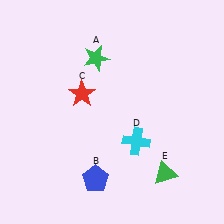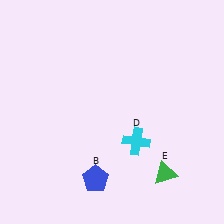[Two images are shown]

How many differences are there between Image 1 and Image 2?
There are 2 differences between the two images.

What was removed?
The red star (C), the green star (A) were removed in Image 2.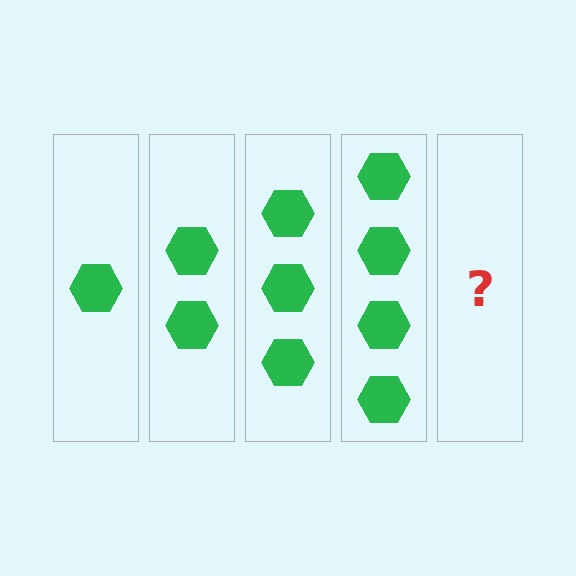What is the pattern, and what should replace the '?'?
The pattern is that each step adds one more hexagon. The '?' should be 5 hexagons.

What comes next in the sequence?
The next element should be 5 hexagons.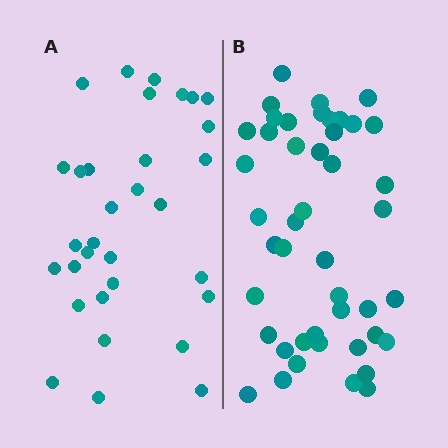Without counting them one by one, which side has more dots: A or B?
Region B (the right region) has more dots.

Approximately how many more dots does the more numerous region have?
Region B has approximately 15 more dots than region A.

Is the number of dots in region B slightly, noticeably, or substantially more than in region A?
Region B has noticeably more, but not dramatically so. The ratio is roughly 1.4 to 1.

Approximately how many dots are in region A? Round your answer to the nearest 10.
About 30 dots. (The exact count is 32, which rounds to 30.)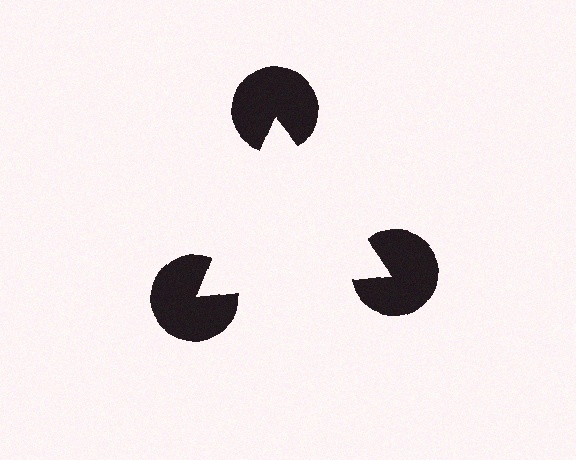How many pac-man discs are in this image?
There are 3 — one at each vertex of the illusory triangle.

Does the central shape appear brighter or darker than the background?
It typically appears slightly brighter than the background, even though no actual brightness change is drawn.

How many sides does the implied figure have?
3 sides.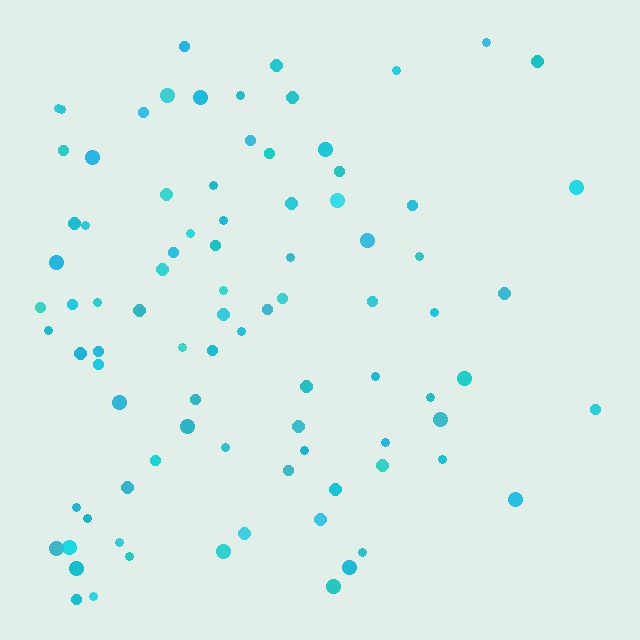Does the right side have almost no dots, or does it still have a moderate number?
Still a moderate number, just noticeably fewer than the left.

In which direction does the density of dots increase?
From right to left, with the left side densest.